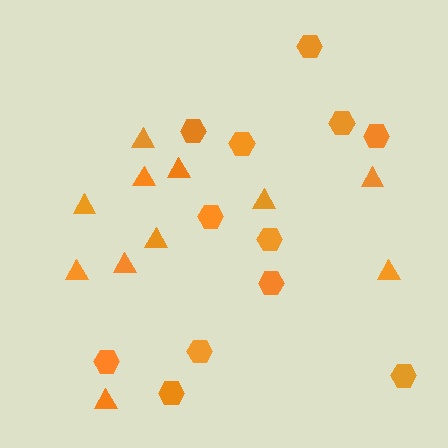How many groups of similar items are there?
There are 2 groups: one group of hexagons (12) and one group of triangles (11).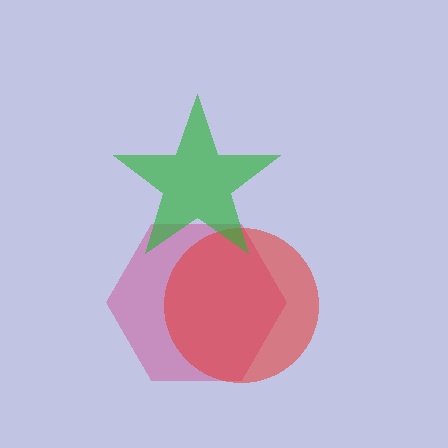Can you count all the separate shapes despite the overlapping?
Yes, there are 3 separate shapes.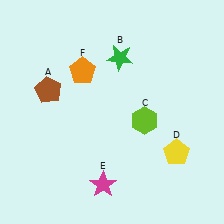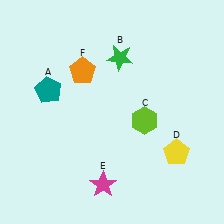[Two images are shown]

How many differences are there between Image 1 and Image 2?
There is 1 difference between the two images.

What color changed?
The pentagon (A) changed from brown in Image 1 to teal in Image 2.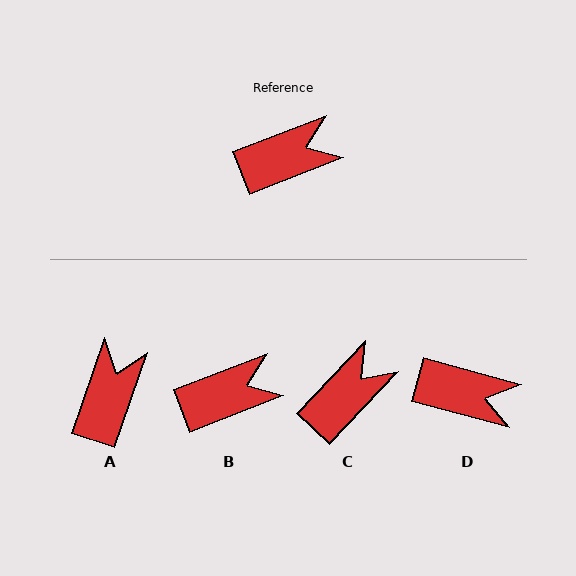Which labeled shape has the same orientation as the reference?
B.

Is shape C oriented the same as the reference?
No, it is off by about 25 degrees.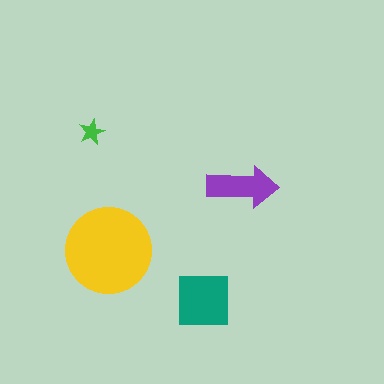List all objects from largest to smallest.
The yellow circle, the teal square, the purple arrow, the green star.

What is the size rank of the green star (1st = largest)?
4th.